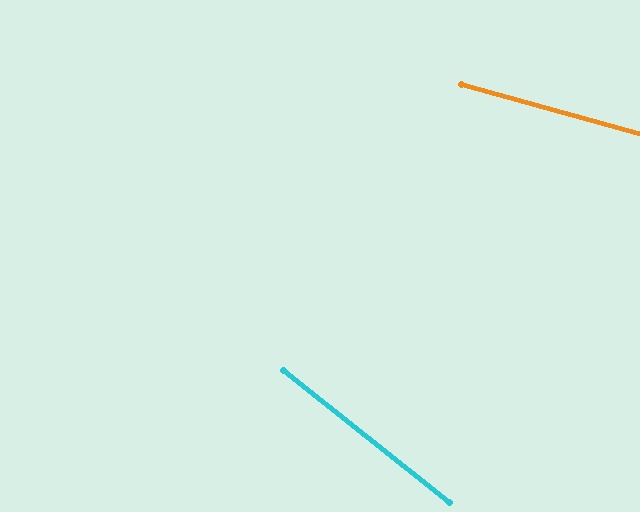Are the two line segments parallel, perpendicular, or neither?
Neither parallel nor perpendicular — they differ by about 23°.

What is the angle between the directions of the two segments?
Approximately 23 degrees.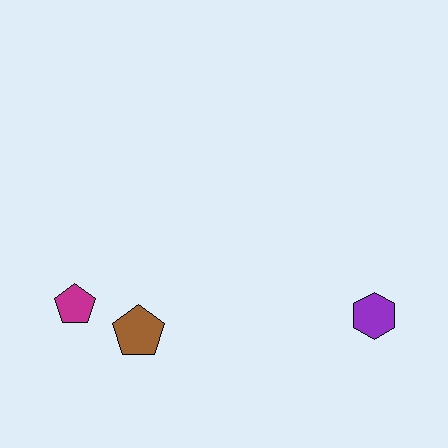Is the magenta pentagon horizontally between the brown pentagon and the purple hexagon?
No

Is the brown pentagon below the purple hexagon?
Yes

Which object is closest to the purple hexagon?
The brown pentagon is closest to the purple hexagon.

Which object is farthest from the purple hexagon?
The magenta pentagon is farthest from the purple hexagon.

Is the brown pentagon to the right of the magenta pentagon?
Yes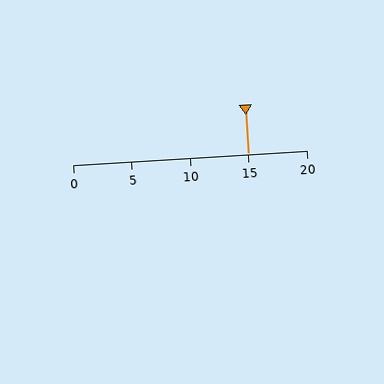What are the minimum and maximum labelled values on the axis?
The axis runs from 0 to 20.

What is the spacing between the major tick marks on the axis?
The major ticks are spaced 5 apart.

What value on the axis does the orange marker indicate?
The marker indicates approximately 15.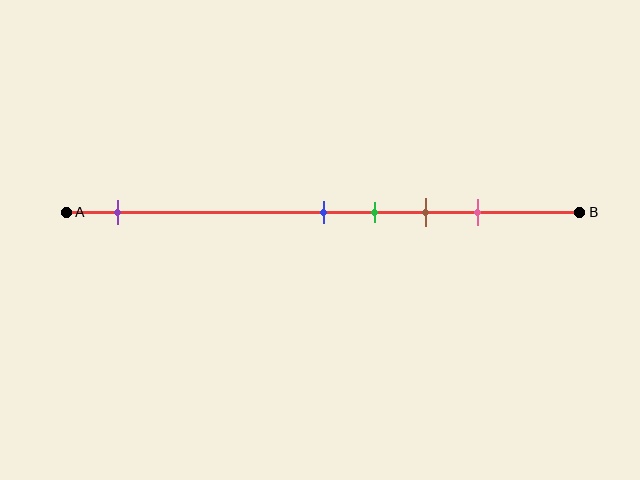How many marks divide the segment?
There are 5 marks dividing the segment.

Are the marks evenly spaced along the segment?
No, the marks are not evenly spaced.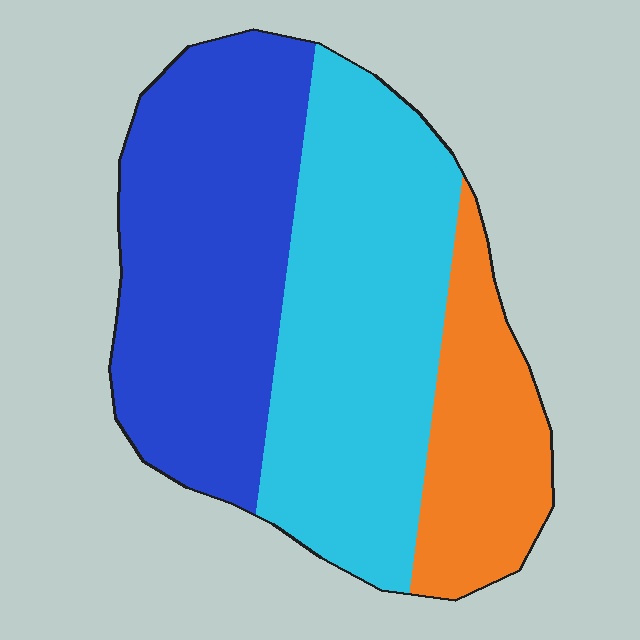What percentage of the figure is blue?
Blue covers about 40% of the figure.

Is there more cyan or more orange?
Cyan.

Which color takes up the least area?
Orange, at roughly 20%.